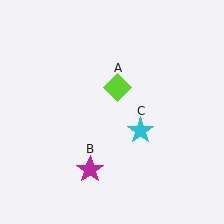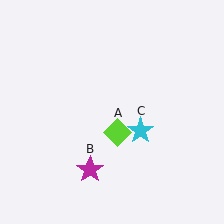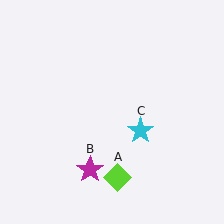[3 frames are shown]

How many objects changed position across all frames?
1 object changed position: lime diamond (object A).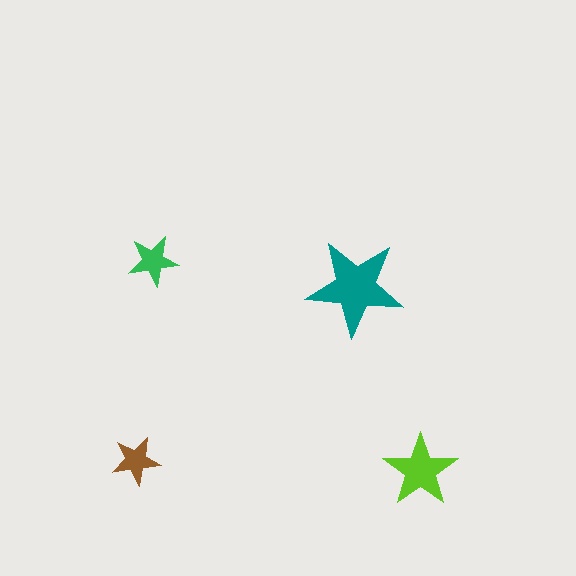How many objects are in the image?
There are 4 objects in the image.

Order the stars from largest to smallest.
the teal one, the lime one, the green one, the brown one.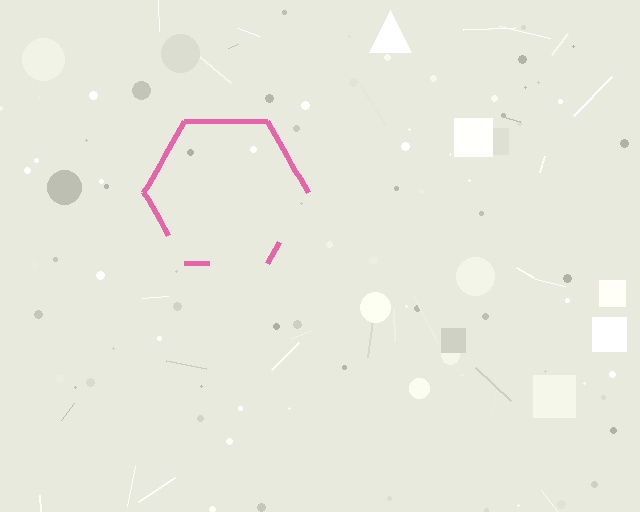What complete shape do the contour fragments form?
The contour fragments form a hexagon.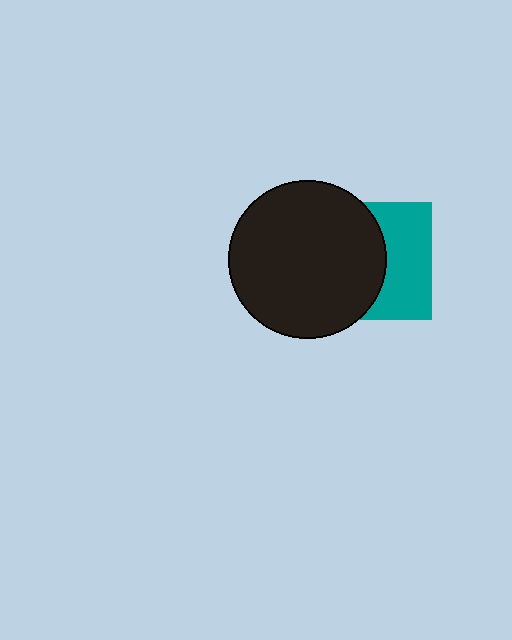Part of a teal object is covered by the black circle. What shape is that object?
It is a square.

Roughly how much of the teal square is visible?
A small part of it is visible (roughly 44%).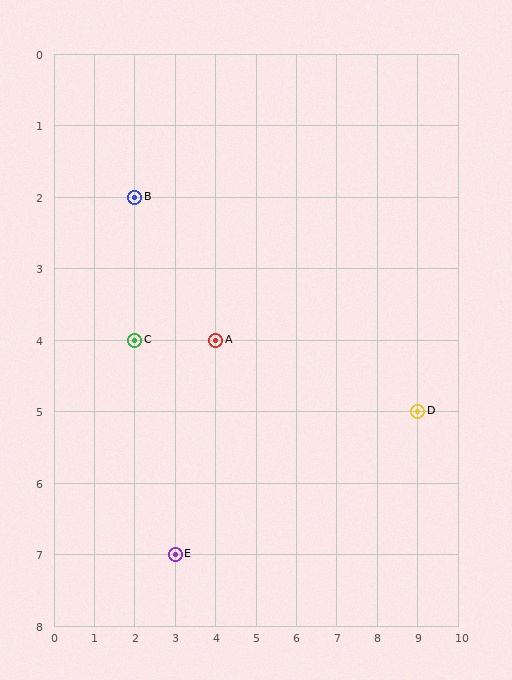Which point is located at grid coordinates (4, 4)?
Point A is at (4, 4).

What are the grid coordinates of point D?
Point D is at grid coordinates (9, 5).